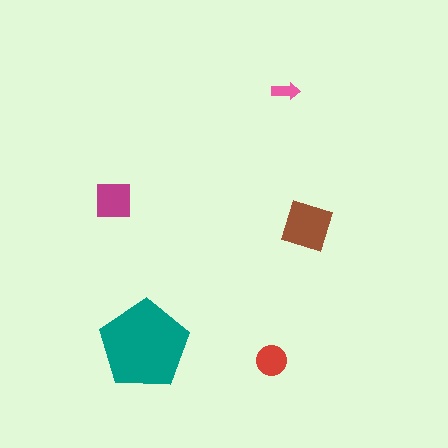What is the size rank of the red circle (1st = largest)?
4th.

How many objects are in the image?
There are 5 objects in the image.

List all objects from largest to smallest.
The teal pentagon, the brown diamond, the magenta square, the red circle, the pink arrow.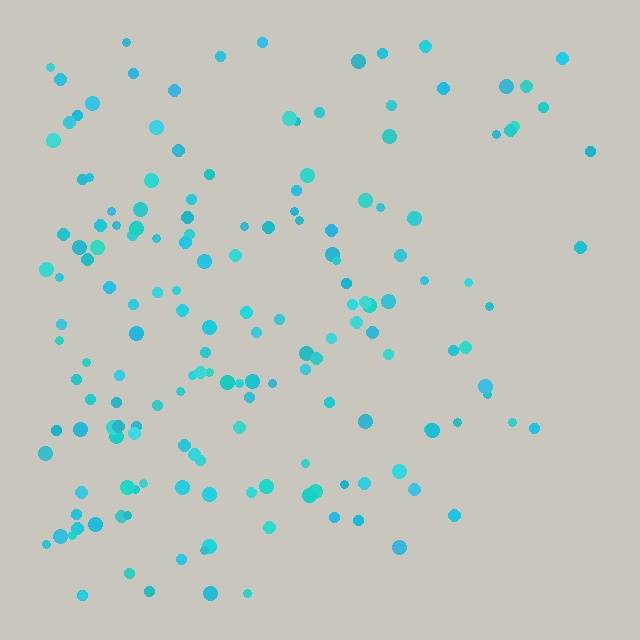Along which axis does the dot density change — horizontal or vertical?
Horizontal.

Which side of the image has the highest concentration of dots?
The left.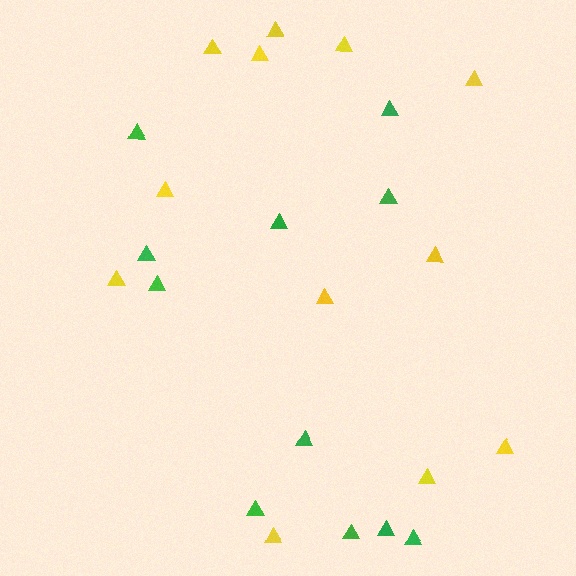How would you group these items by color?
There are 2 groups: one group of yellow triangles (12) and one group of green triangles (11).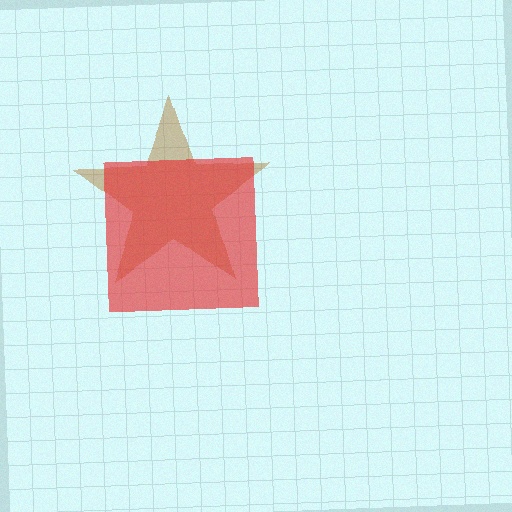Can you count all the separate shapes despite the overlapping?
Yes, there are 2 separate shapes.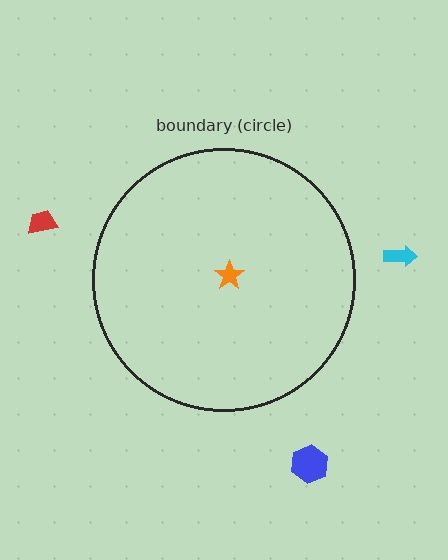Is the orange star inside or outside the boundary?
Inside.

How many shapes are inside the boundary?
1 inside, 3 outside.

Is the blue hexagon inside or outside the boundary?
Outside.